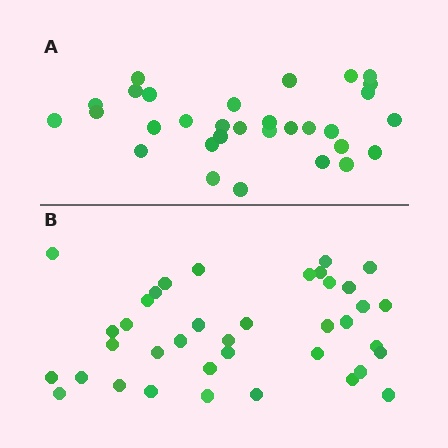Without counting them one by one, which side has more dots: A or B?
Region B (the bottom region) has more dots.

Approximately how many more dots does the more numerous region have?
Region B has roughly 8 or so more dots than region A.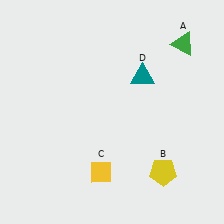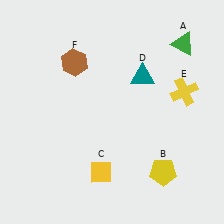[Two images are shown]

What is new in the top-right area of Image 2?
A yellow cross (E) was added in the top-right area of Image 2.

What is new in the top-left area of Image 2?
A brown hexagon (F) was added in the top-left area of Image 2.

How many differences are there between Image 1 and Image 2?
There are 2 differences between the two images.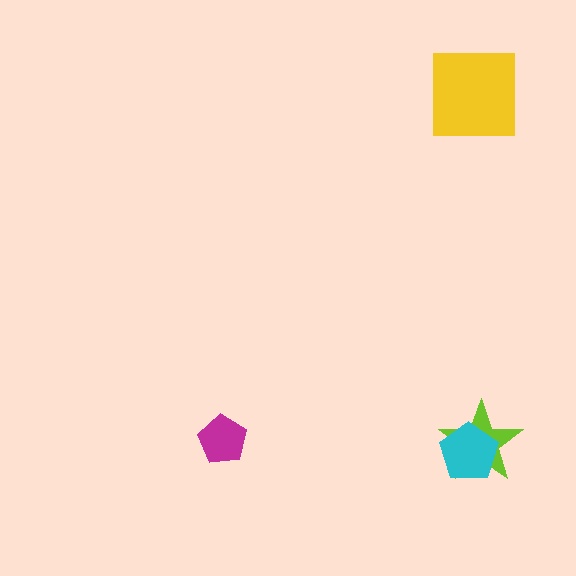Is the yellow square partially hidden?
No, no other shape covers it.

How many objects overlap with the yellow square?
0 objects overlap with the yellow square.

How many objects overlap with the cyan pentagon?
1 object overlaps with the cyan pentagon.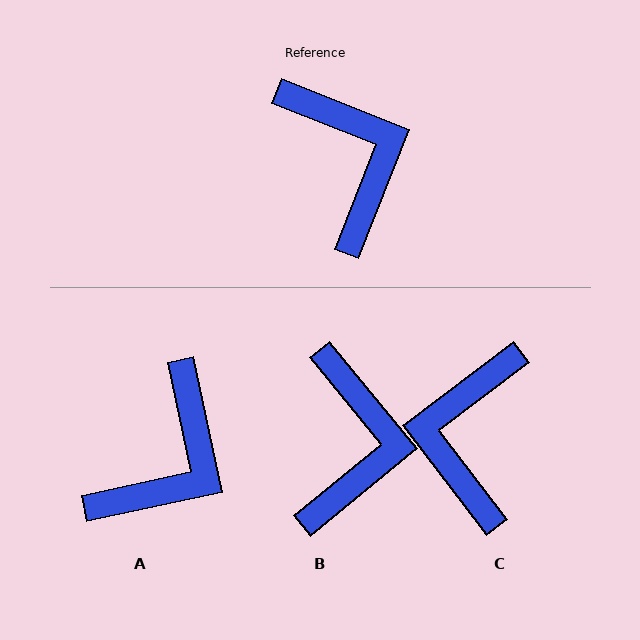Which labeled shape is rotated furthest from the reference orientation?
C, about 149 degrees away.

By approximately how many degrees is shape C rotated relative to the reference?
Approximately 149 degrees counter-clockwise.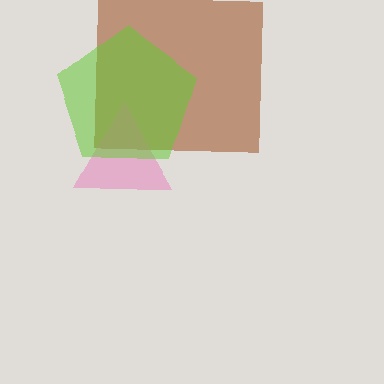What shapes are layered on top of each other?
The layered shapes are: a brown square, a pink triangle, a lime pentagon.